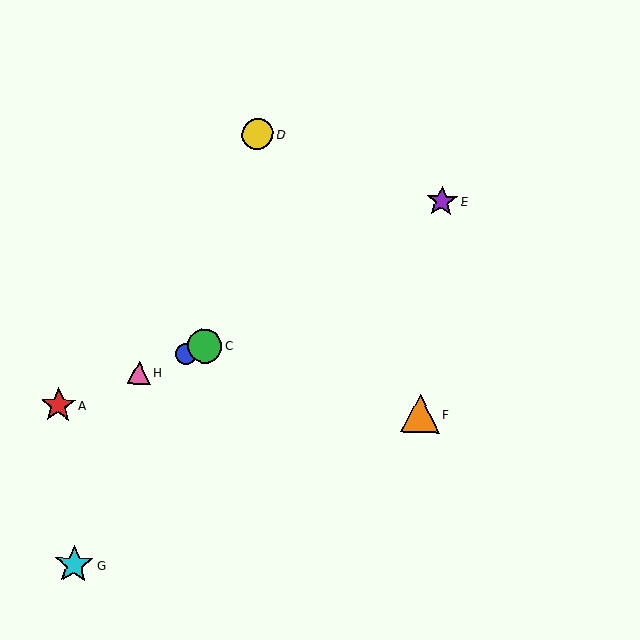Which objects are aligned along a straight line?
Objects A, B, C, H are aligned along a straight line.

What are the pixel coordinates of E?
Object E is at (442, 201).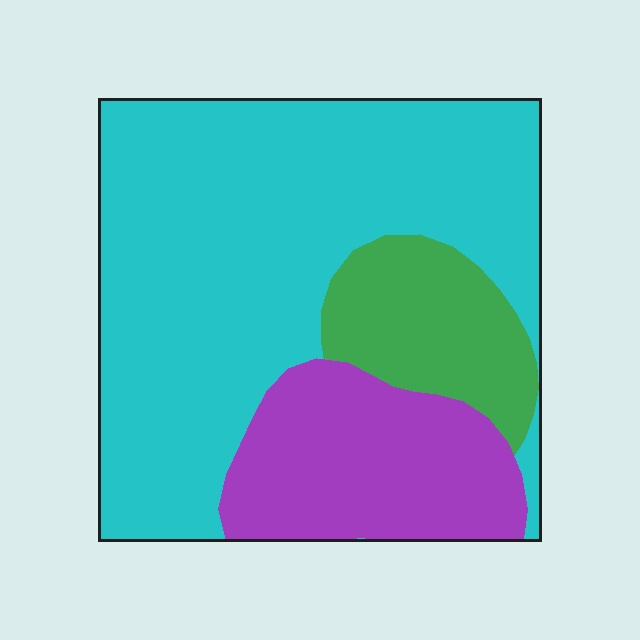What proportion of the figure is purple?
Purple covers 22% of the figure.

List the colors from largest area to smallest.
From largest to smallest: cyan, purple, green.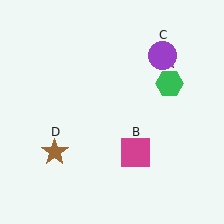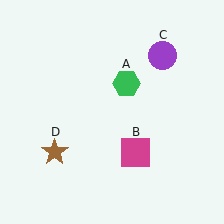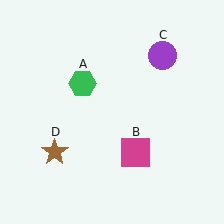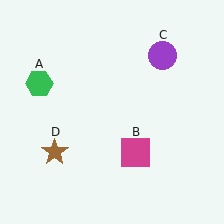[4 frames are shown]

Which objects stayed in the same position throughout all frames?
Magenta square (object B) and purple circle (object C) and brown star (object D) remained stationary.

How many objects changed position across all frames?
1 object changed position: green hexagon (object A).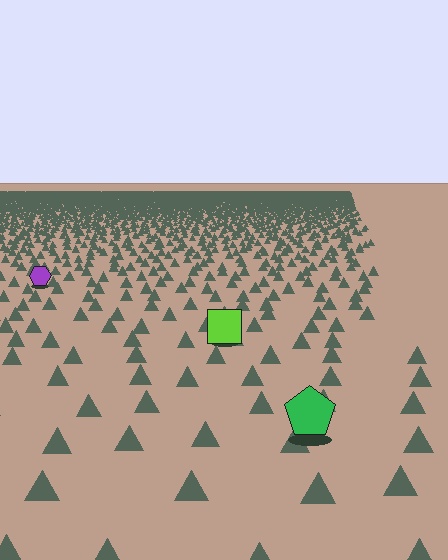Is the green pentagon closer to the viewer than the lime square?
Yes. The green pentagon is closer — you can tell from the texture gradient: the ground texture is coarser near it.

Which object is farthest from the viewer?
The purple hexagon is farthest from the viewer. It appears smaller and the ground texture around it is denser.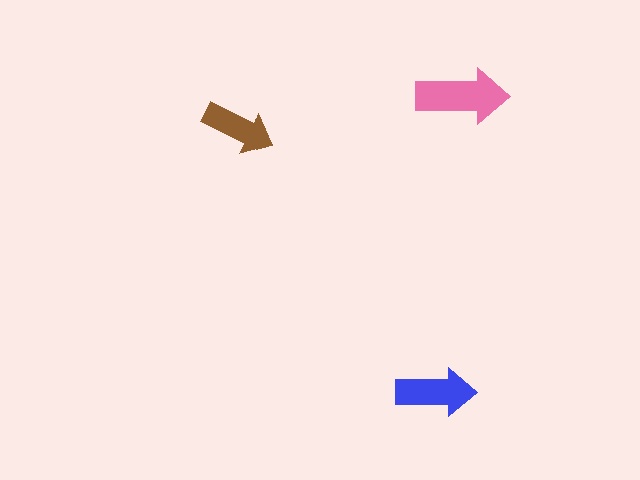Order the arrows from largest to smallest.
the pink one, the blue one, the brown one.